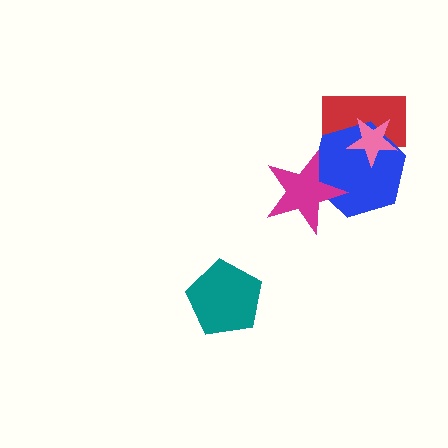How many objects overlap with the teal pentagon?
0 objects overlap with the teal pentagon.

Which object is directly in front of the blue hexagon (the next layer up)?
The pink star is directly in front of the blue hexagon.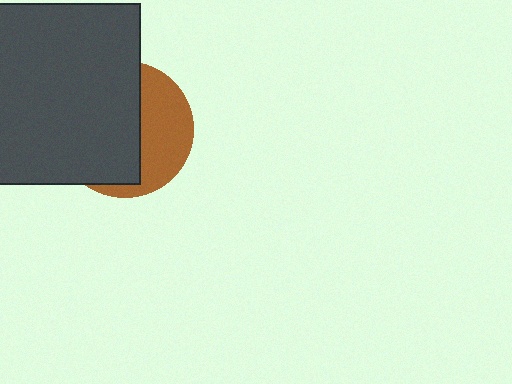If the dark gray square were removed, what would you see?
You would see the complete brown circle.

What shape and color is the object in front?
The object in front is a dark gray square.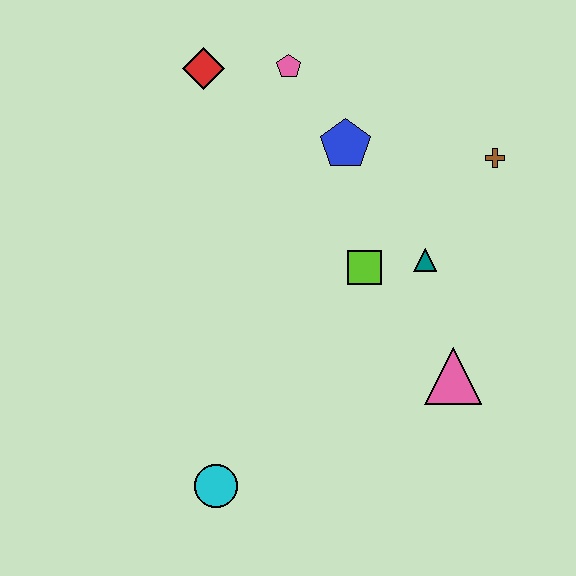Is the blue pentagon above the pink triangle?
Yes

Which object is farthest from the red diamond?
The cyan circle is farthest from the red diamond.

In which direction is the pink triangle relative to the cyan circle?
The pink triangle is to the right of the cyan circle.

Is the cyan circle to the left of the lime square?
Yes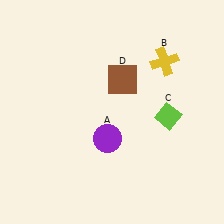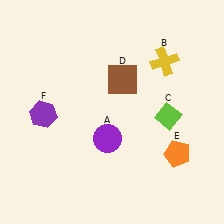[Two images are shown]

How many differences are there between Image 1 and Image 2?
There are 2 differences between the two images.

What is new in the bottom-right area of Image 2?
An orange pentagon (E) was added in the bottom-right area of Image 2.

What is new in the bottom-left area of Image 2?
A purple hexagon (F) was added in the bottom-left area of Image 2.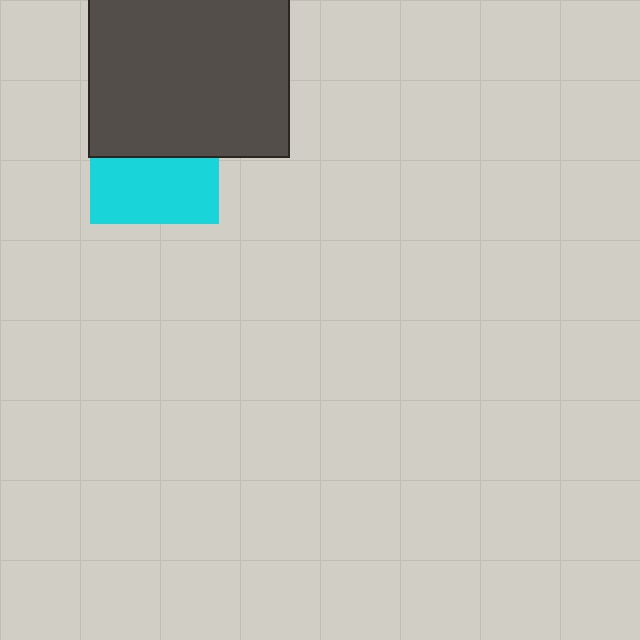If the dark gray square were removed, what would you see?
You would see the complete cyan square.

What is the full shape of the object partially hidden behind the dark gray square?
The partially hidden object is a cyan square.